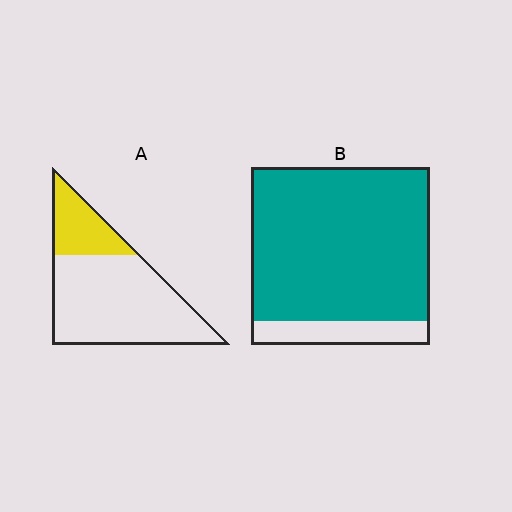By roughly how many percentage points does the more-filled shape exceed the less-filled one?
By roughly 60 percentage points (B over A).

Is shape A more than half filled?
No.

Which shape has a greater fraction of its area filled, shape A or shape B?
Shape B.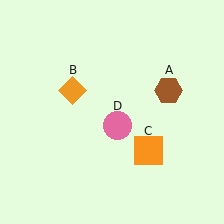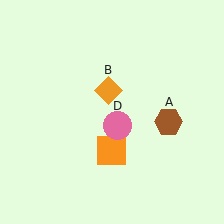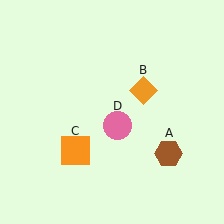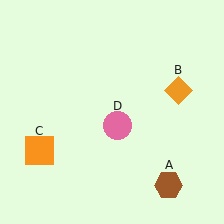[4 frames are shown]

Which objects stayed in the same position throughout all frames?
Pink circle (object D) remained stationary.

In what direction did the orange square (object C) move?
The orange square (object C) moved left.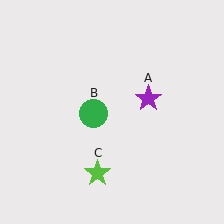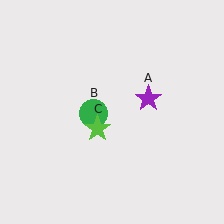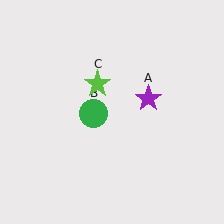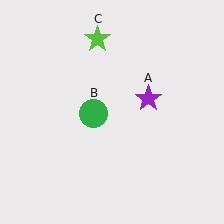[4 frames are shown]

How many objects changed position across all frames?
1 object changed position: lime star (object C).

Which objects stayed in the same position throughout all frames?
Purple star (object A) and green circle (object B) remained stationary.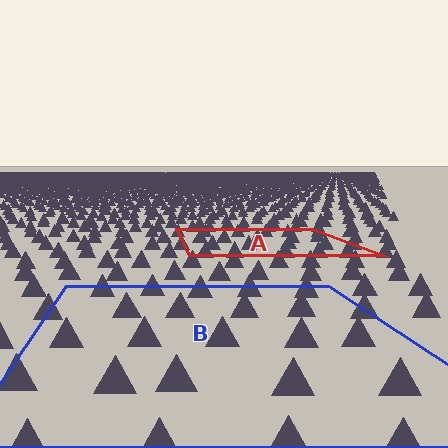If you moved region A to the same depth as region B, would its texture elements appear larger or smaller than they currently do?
They would appear larger. At a closer depth, the same texture elements are projected at a bigger on-screen size.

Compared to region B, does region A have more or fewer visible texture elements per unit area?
Region A has more texture elements per unit area — they are packed more densely because it is farther away.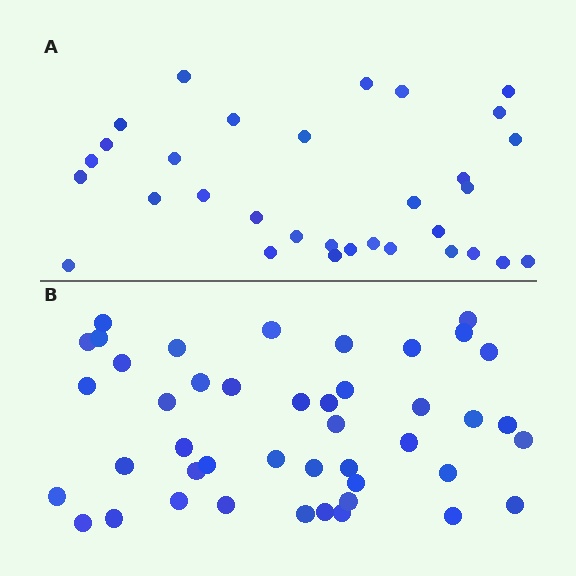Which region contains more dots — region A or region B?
Region B (the bottom region) has more dots.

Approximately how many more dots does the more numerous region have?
Region B has roughly 12 or so more dots than region A.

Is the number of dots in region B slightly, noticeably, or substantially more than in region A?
Region B has noticeably more, but not dramatically so. The ratio is roughly 1.4 to 1.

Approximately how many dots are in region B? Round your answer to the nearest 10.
About 40 dots. (The exact count is 44, which rounds to 40.)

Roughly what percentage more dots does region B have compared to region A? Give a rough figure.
About 40% more.